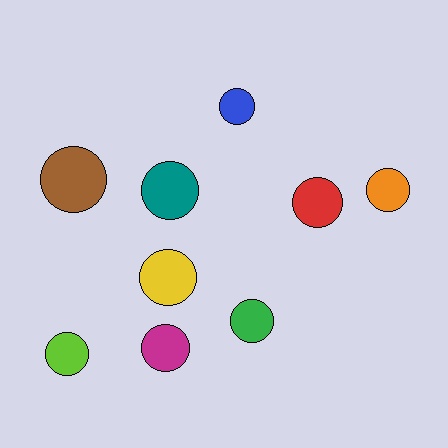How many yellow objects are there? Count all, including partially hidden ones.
There is 1 yellow object.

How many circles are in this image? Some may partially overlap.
There are 9 circles.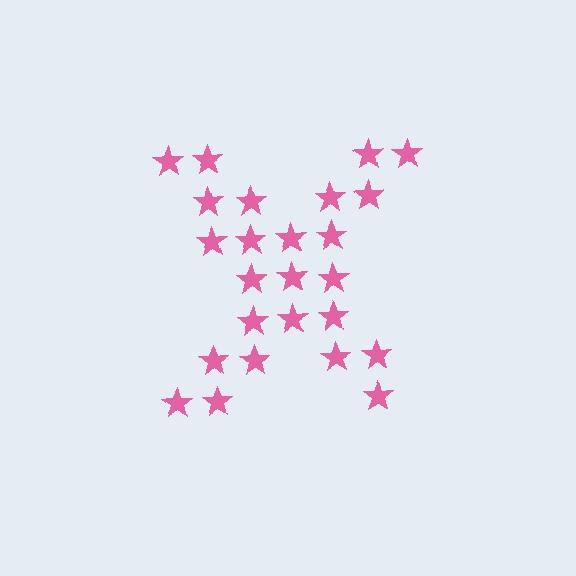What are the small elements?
The small elements are stars.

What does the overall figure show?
The overall figure shows the letter X.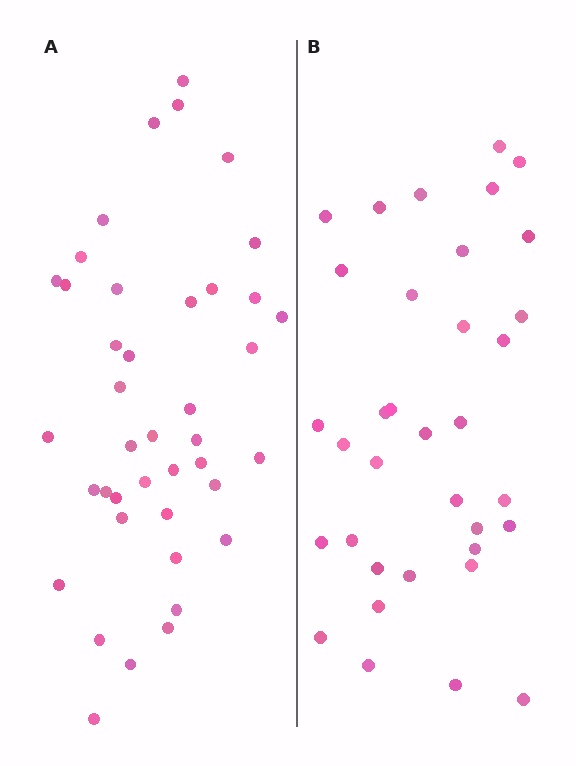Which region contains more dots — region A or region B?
Region A (the left region) has more dots.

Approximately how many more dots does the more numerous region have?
Region A has about 6 more dots than region B.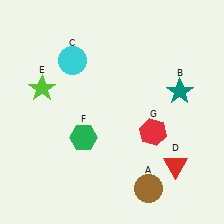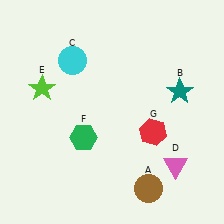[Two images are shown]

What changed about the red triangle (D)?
In Image 1, D is red. In Image 2, it changed to pink.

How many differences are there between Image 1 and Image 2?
There is 1 difference between the two images.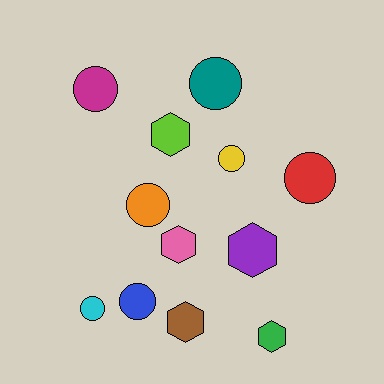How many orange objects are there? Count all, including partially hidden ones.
There is 1 orange object.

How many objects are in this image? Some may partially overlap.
There are 12 objects.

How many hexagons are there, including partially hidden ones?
There are 5 hexagons.